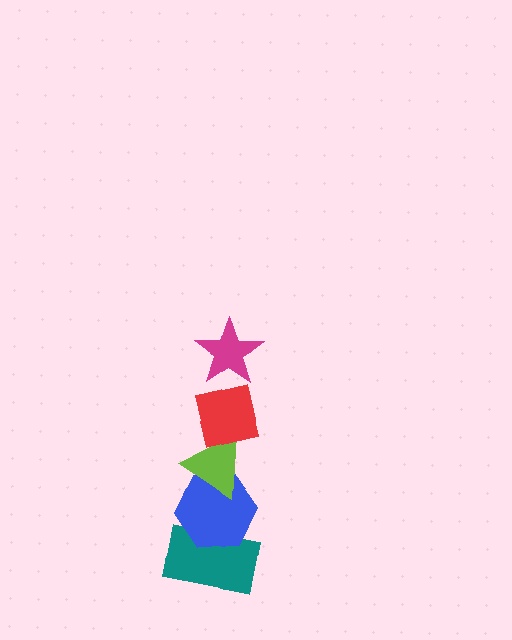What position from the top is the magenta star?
The magenta star is 1st from the top.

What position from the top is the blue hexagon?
The blue hexagon is 4th from the top.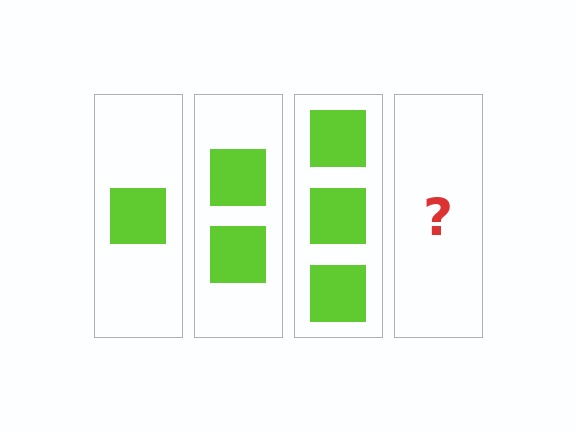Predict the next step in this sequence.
The next step is 4 squares.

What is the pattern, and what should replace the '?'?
The pattern is that each step adds one more square. The '?' should be 4 squares.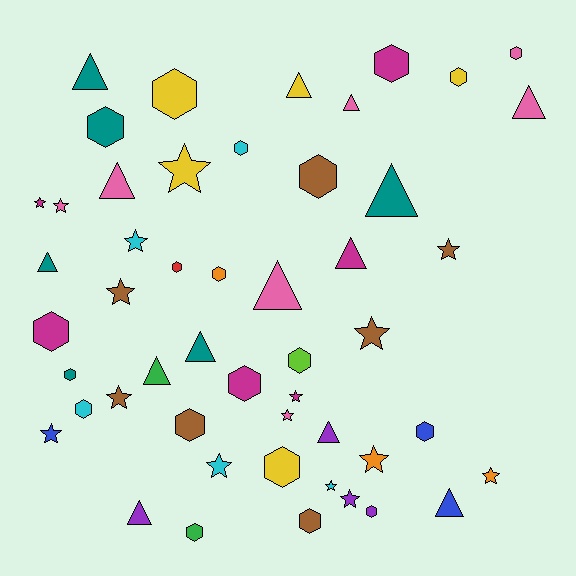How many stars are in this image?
There are 16 stars.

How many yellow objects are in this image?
There are 5 yellow objects.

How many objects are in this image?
There are 50 objects.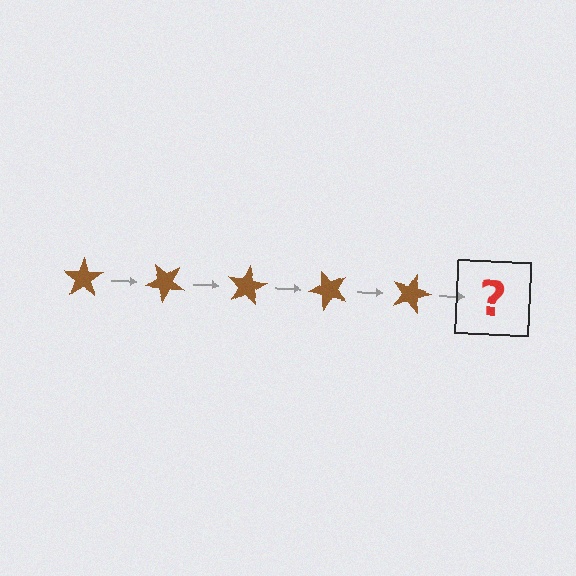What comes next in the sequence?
The next element should be a brown star rotated 200 degrees.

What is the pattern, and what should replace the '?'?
The pattern is that the star rotates 40 degrees each step. The '?' should be a brown star rotated 200 degrees.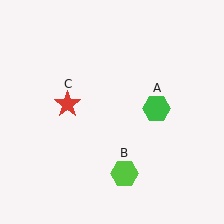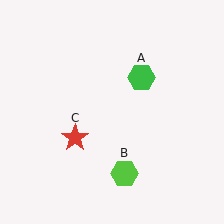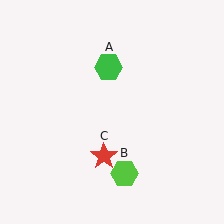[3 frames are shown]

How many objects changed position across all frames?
2 objects changed position: green hexagon (object A), red star (object C).